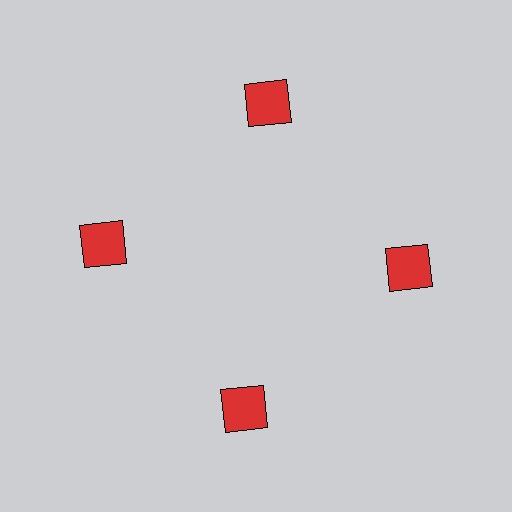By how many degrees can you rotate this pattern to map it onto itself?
The pattern maps onto itself every 90 degrees of rotation.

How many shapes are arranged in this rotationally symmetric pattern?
There are 4 shapes, arranged in 4 groups of 1.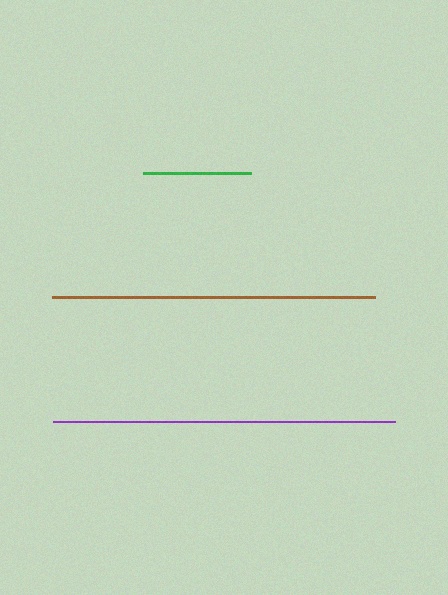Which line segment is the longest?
The purple line is the longest at approximately 343 pixels.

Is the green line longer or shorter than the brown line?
The brown line is longer than the green line.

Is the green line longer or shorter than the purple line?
The purple line is longer than the green line.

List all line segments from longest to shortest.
From longest to shortest: purple, brown, green.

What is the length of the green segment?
The green segment is approximately 108 pixels long.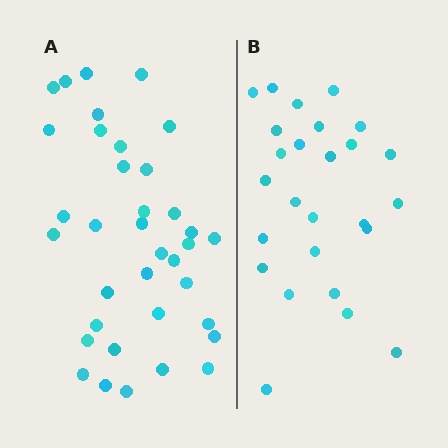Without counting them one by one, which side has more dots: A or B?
Region A (the left region) has more dots.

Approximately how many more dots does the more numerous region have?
Region A has roughly 10 or so more dots than region B.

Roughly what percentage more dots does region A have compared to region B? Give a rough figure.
About 40% more.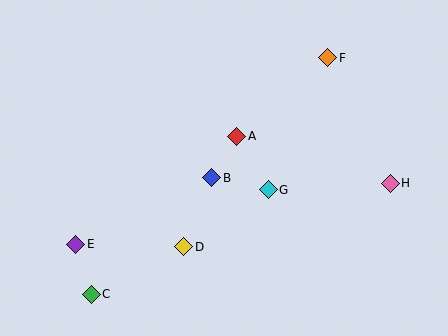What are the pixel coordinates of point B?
Point B is at (212, 178).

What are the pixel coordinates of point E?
Point E is at (76, 244).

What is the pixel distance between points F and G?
The distance between F and G is 145 pixels.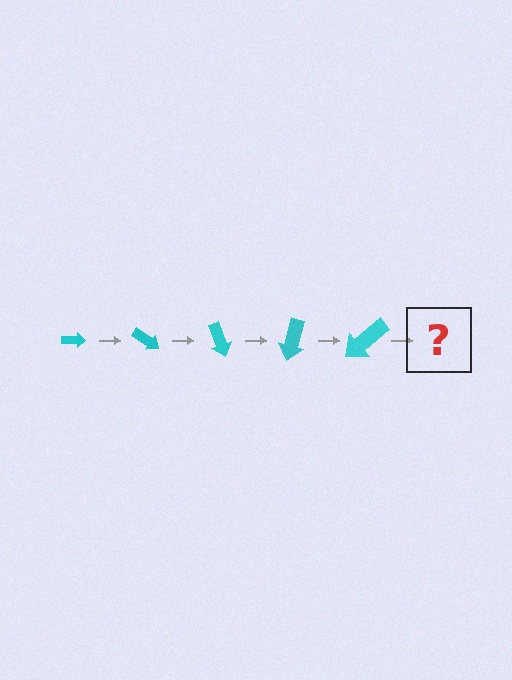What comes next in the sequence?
The next element should be an arrow, larger than the previous one and rotated 175 degrees from the start.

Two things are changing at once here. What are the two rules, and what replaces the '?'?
The two rules are that the arrow grows larger each step and it rotates 35 degrees each step. The '?' should be an arrow, larger than the previous one and rotated 175 degrees from the start.